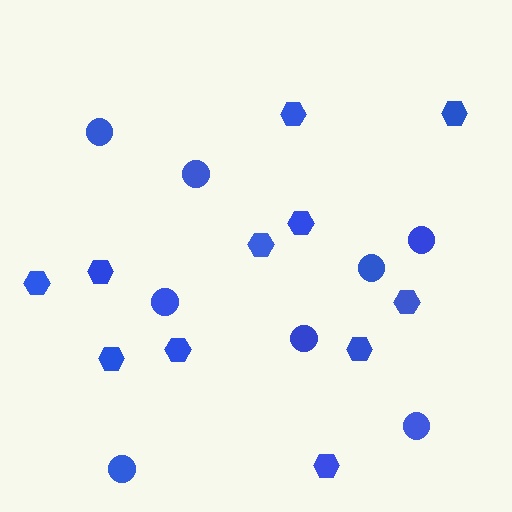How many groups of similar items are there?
There are 2 groups: one group of hexagons (11) and one group of circles (8).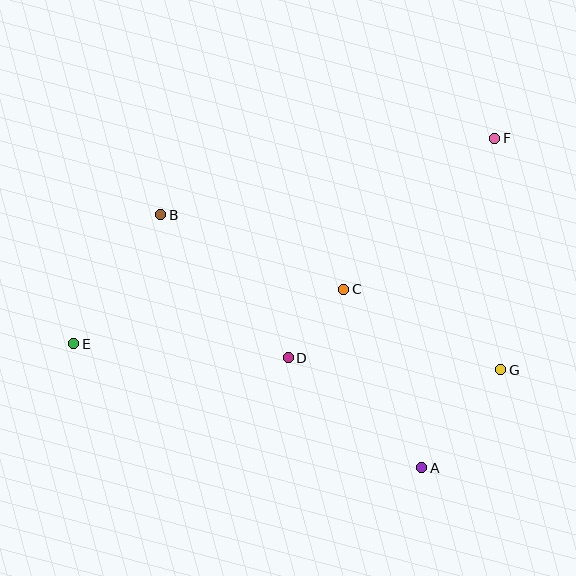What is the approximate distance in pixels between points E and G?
The distance between E and G is approximately 428 pixels.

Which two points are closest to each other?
Points C and D are closest to each other.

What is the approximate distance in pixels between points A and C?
The distance between A and C is approximately 195 pixels.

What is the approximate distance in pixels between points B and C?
The distance between B and C is approximately 197 pixels.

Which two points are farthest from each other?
Points E and F are farthest from each other.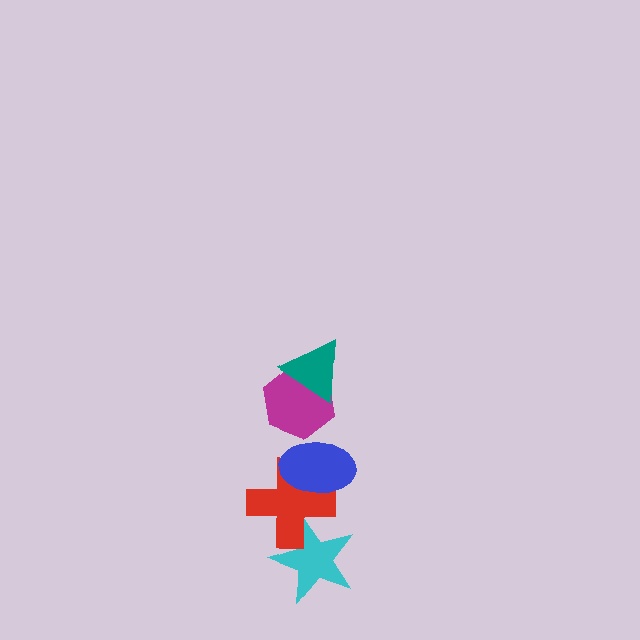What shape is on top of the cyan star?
The red cross is on top of the cyan star.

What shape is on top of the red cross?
The blue ellipse is on top of the red cross.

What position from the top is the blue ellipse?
The blue ellipse is 3rd from the top.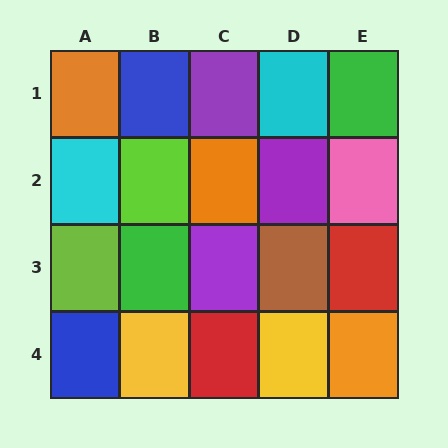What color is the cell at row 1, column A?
Orange.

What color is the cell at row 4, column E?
Orange.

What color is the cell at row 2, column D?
Purple.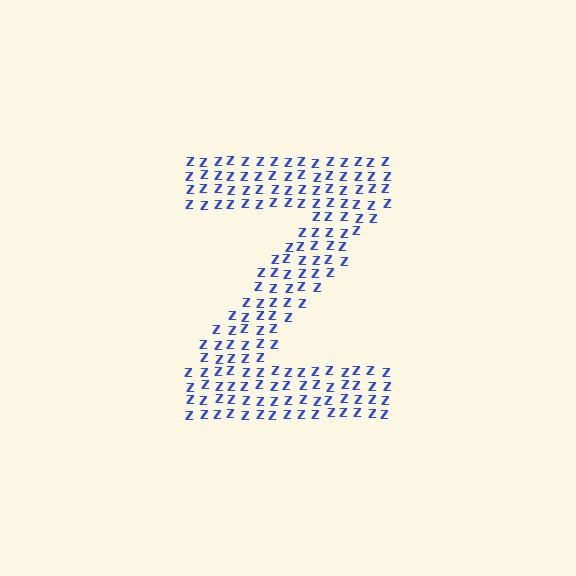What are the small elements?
The small elements are letter Z's.